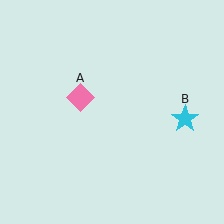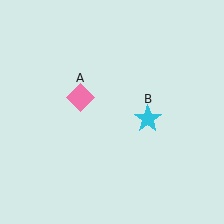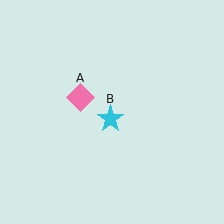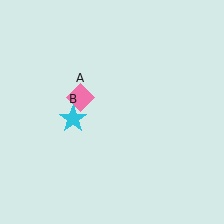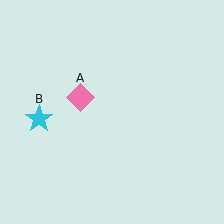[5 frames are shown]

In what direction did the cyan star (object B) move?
The cyan star (object B) moved left.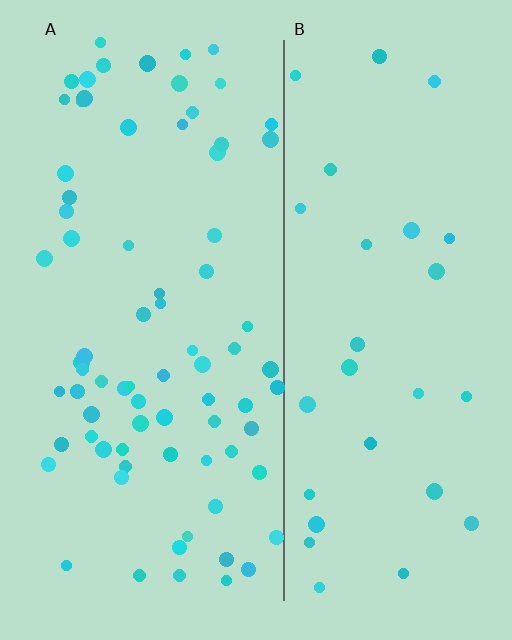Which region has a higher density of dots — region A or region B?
A (the left).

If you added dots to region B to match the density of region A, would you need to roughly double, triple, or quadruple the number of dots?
Approximately triple.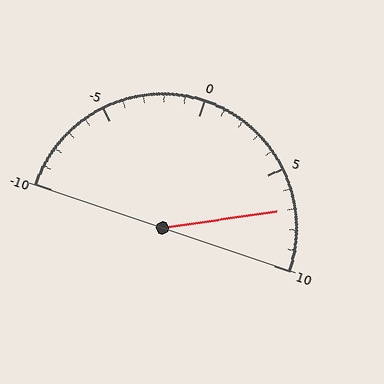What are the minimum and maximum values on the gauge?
The gauge ranges from -10 to 10.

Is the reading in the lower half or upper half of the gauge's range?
The reading is in the upper half of the range (-10 to 10).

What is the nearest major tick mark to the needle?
The nearest major tick mark is 5.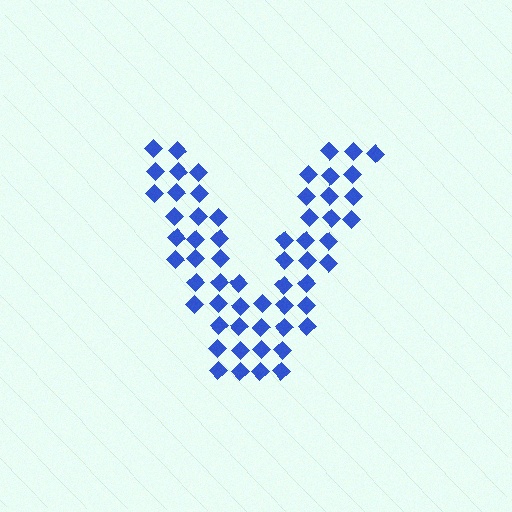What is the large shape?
The large shape is the letter V.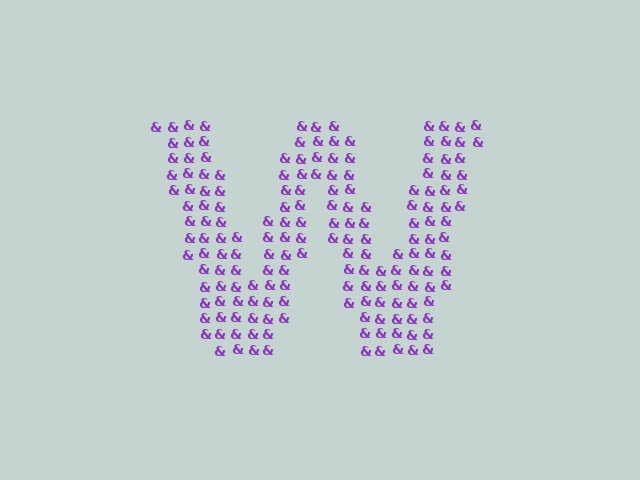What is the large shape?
The large shape is the letter W.